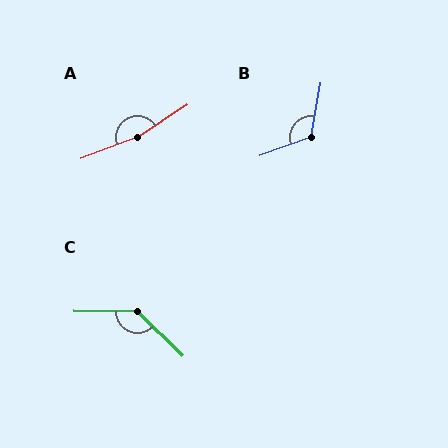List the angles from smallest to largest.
B (119°), C (136°), A (167°).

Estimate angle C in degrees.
Approximately 136 degrees.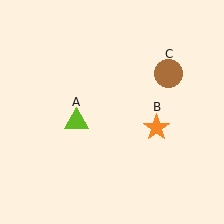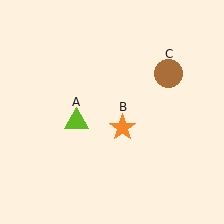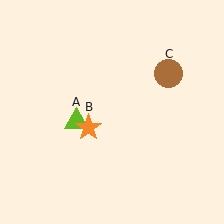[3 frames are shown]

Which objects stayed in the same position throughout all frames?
Lime triangle (object A) and brown circle (object C) remained stationary.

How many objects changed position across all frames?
1 object changed position: orange star (object B).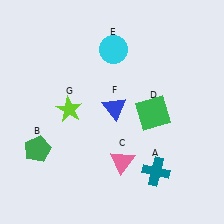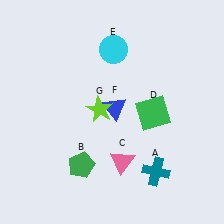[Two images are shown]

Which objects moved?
The objects that moved are: the green pentagon (B), the lime star (G).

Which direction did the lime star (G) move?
The lime star (G) moved right.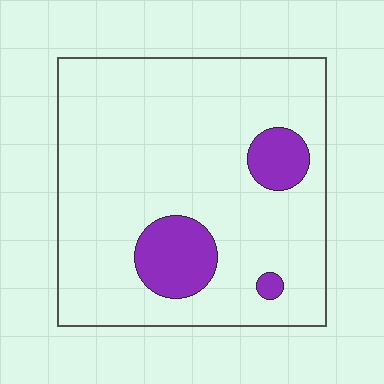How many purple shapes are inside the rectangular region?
3.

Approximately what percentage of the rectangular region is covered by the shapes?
Approximately 15%.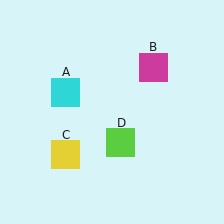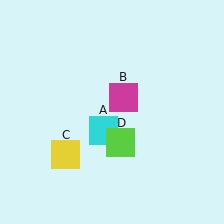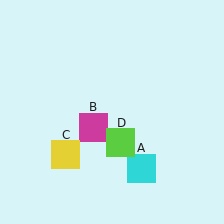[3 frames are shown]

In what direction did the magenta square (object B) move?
The magenta square (object B) moved down and to the left.